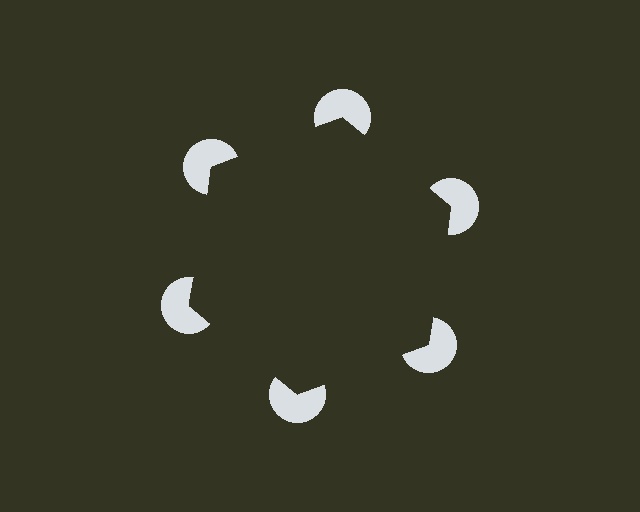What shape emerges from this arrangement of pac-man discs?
An illusory hexagon — its edges are inferred from the aligned wedge cuts in the pac-man discs, not physically drawn.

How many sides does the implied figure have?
6 sides.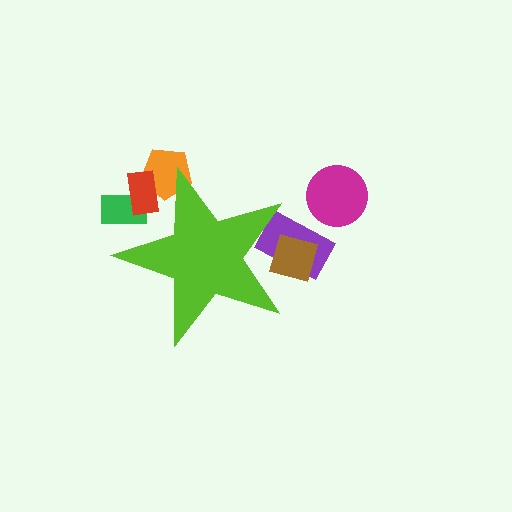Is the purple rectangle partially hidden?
Yes, the purple rectangle is partially hidden behind the lime star.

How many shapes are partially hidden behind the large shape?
5 shapes are partially hidden.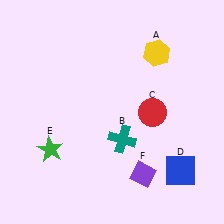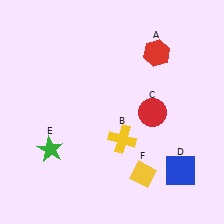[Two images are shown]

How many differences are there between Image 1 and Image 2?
There are 3 differences between the two images.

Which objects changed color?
A changed from yellow to red. B changed from teal to yellow. F changed from purple to yellow.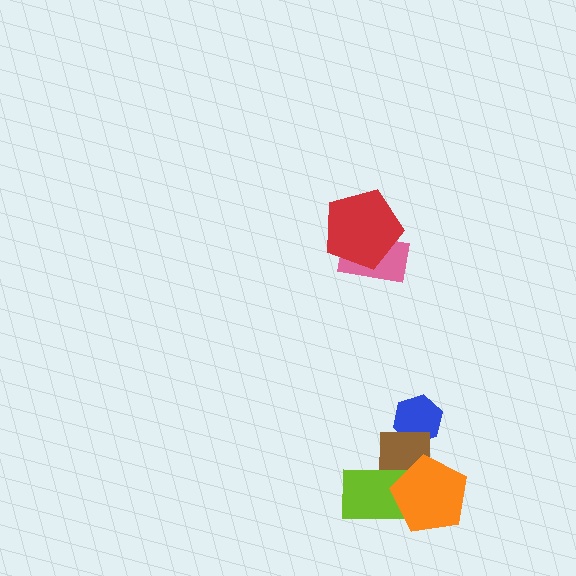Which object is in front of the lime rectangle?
The orange pentagon is in front of the lime rectangle.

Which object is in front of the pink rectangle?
The red pentagon is in front of the pink rectangle.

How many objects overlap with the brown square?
3 objects overlap with the brown square.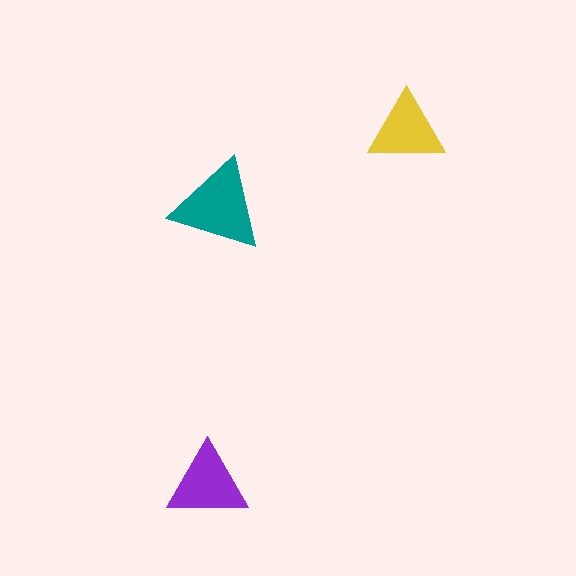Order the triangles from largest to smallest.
the teal one, the purple one, the yellow one.